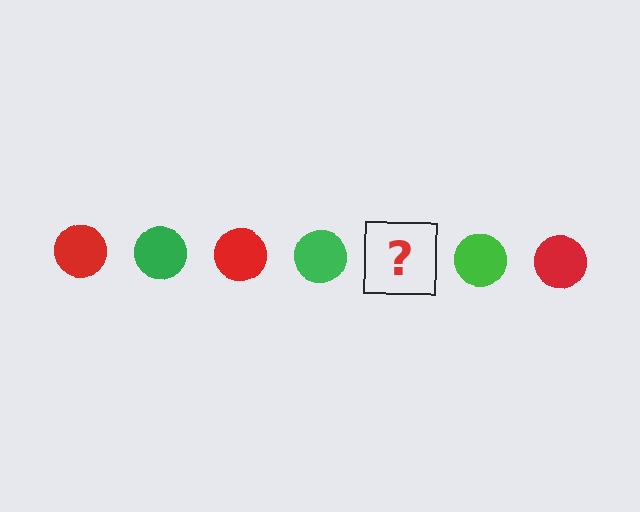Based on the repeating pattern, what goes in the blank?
The blank should be a red circle.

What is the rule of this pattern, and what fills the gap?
The rule is that the pattern cycles through red, green circles. The gap should be filled with a red circle.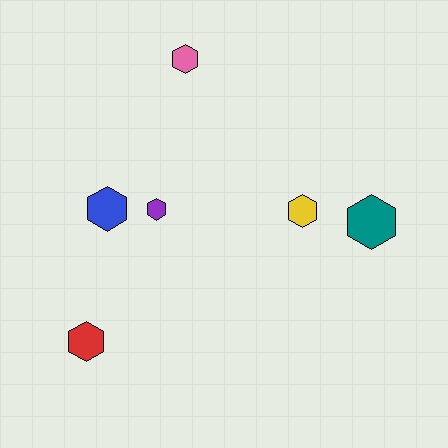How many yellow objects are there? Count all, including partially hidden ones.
There is 1 yellow object.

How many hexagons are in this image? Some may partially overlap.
There are 6 hexagons.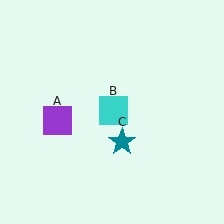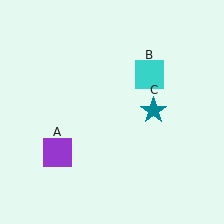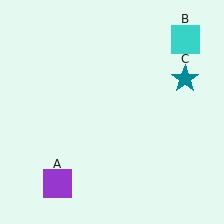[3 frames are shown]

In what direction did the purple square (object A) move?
The purple square (object A) moved down.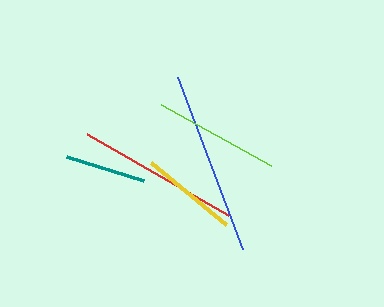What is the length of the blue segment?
The blue segment is approximately 184 pixels long.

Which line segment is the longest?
The blue line is the longest at approximately 184 pixels.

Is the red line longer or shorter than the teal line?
The red line is longer than the teal line.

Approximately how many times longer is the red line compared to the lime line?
The red line is approximately 1.3 times the length of the lime line.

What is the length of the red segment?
The red segment is approximately 163 pixels long.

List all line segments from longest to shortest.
From longest to shortest: blue, red, lime, yellow, teal.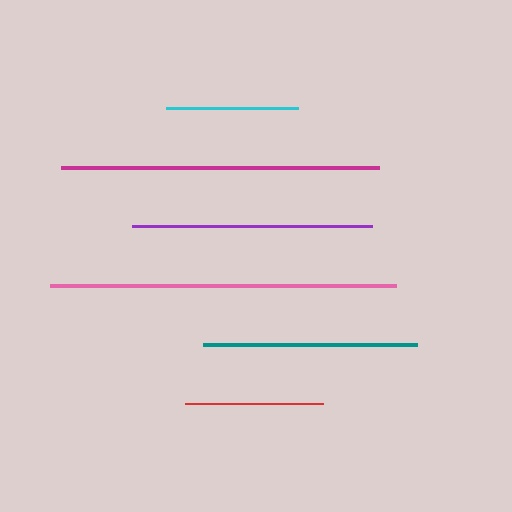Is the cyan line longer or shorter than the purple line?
The purple line is longer than the cyan line.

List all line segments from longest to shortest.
From longest to shortest: pink, magenta, purple, teal, red, cyan.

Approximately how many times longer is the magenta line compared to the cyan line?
The magenta line is approximately 2.4 times the length of the cyan line.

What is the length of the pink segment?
The pink segment is approximately 346 pixels long.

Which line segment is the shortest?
The cyan line is the shortest at approximately 132 pixels.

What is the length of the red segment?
The red segment is approximately 139 pixels long.